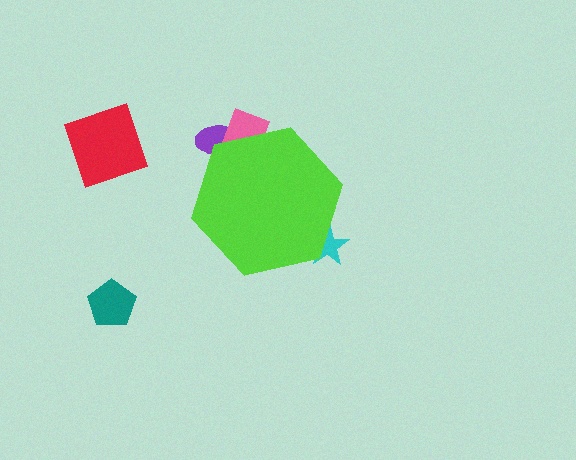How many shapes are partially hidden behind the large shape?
3 shapes are partially hidden.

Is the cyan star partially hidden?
Yes, the cyan star is partially hidden behind the lime hexagon.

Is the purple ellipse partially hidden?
Yes, the purple ellipse is partially hidden behind the lime hexagon.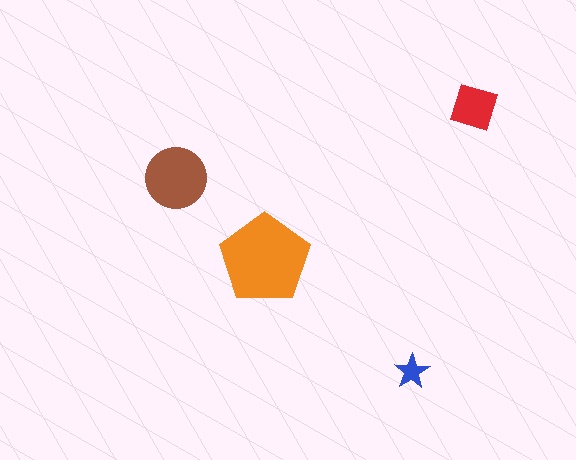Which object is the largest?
The orange pentagon.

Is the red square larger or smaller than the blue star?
Larger.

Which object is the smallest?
The blue star.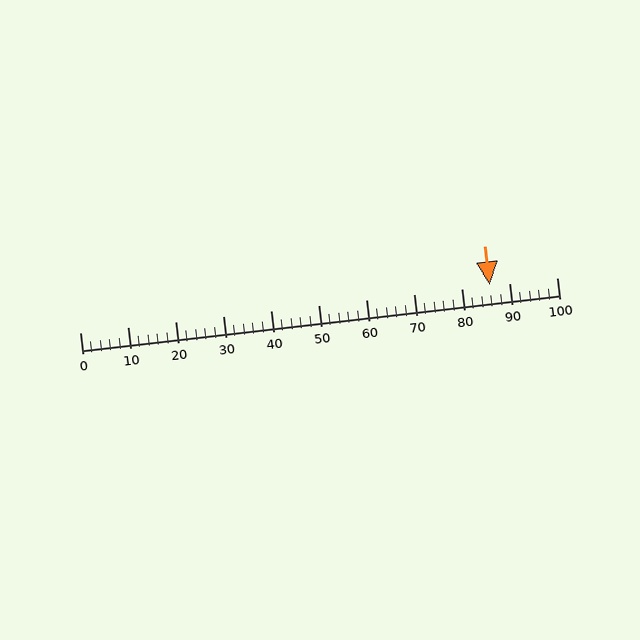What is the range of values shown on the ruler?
The ruler shows values from 0 to 100.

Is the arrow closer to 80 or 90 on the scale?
The arrow is closer to 90.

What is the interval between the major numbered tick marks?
The major tick marks are spaced 10 units apart.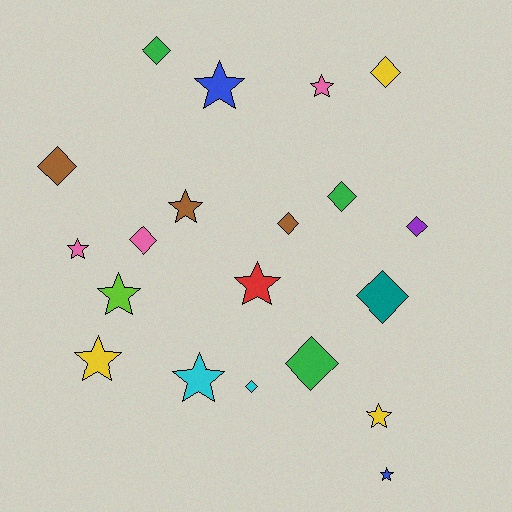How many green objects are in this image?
There are 3 green objects.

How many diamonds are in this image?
There are 10 diamonds.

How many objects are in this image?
There are 20 objects.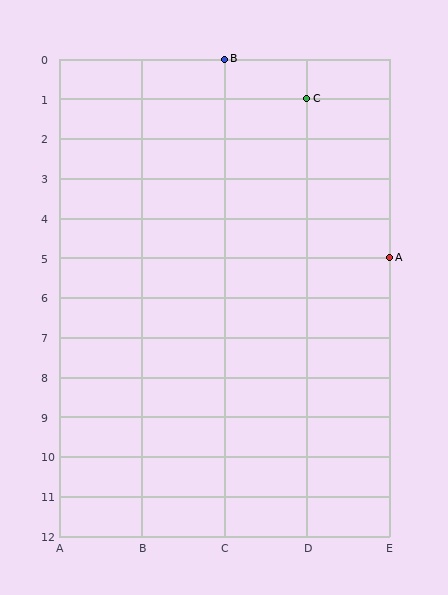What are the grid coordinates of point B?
Point B is at grid coordinates (C, 0).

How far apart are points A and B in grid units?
Points A and B are 2 columns and 5 rows apart (about 5.4 grid units diagonally).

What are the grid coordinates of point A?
Point A is at grid coordinates (E, 5).